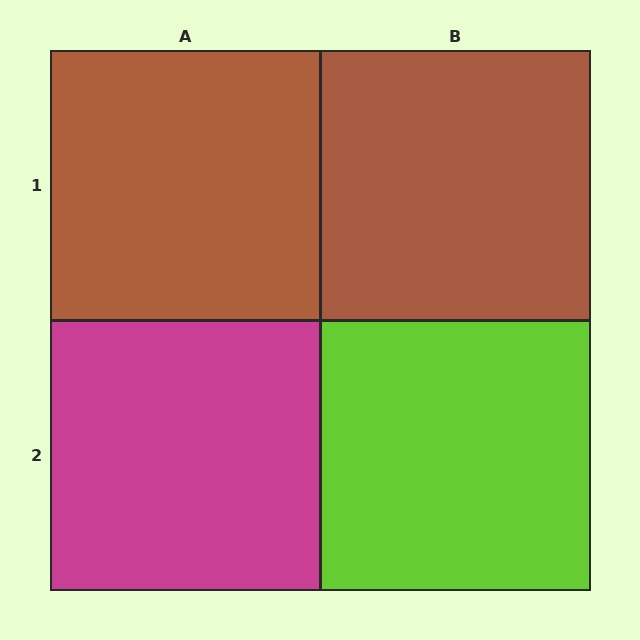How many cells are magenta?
1 cell is magenta.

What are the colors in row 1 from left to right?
Brown, brown.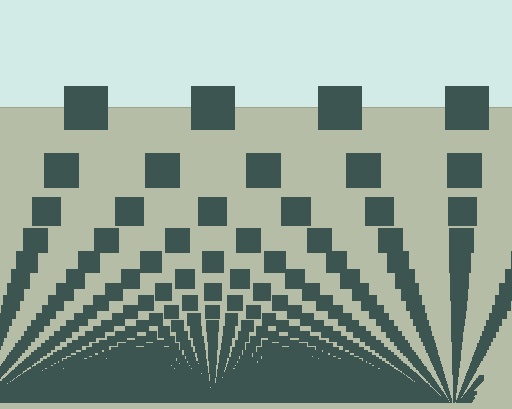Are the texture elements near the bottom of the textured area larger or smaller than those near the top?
Smaller. The gradient is inverted — elements near the bottom are smaller and denser.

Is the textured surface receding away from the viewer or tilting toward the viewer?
The surface appears to tilt toward the viewer. Texture elements get larger and sparser toward the top.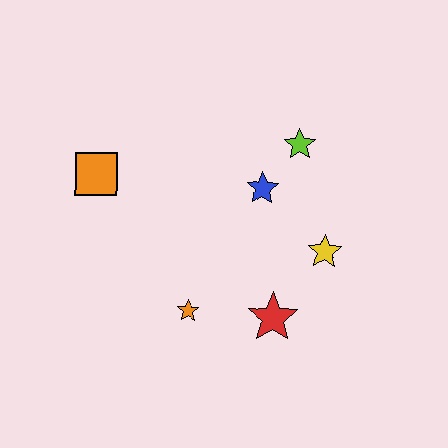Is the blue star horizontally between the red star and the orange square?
Yes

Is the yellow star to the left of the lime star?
No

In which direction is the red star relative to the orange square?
The red star is to the right of the orange square.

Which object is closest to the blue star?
The lime star is closest to the blue star.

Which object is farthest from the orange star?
The lime star is farthest from the orange star.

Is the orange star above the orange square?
No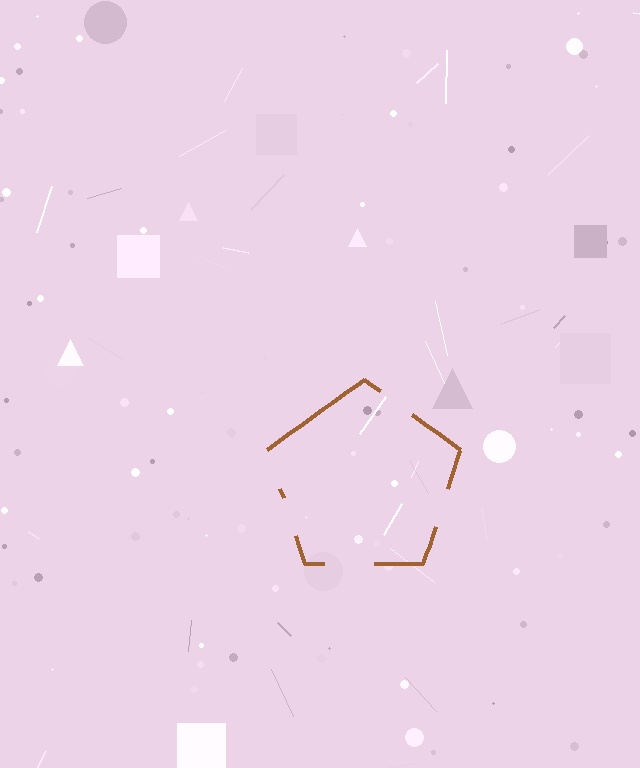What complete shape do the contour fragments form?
The contour fragments form a pentagon.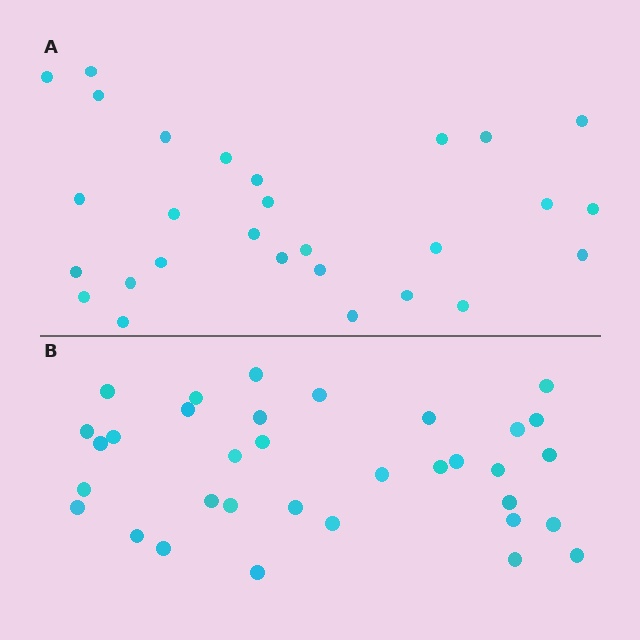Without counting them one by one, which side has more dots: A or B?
Region B (the bottom region) has more dots.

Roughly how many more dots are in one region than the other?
Region B has about 6 more dots than region A.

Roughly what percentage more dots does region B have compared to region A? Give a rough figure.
About 20% more.